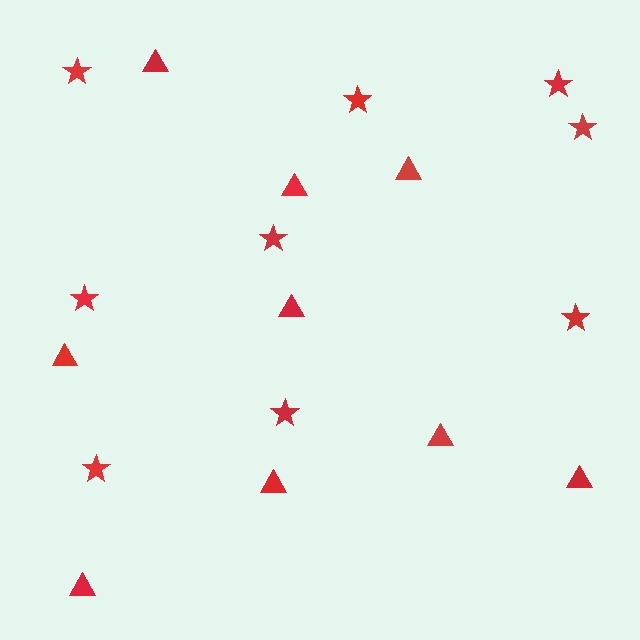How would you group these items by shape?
There are 2 groups: one group of stars (9) and one group of triangles (9).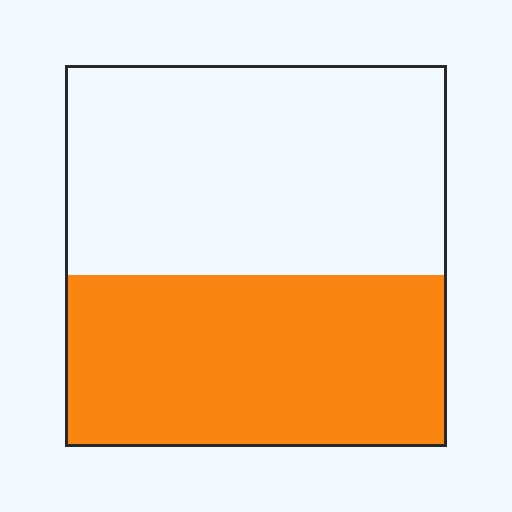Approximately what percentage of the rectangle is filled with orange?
Approximately 45%.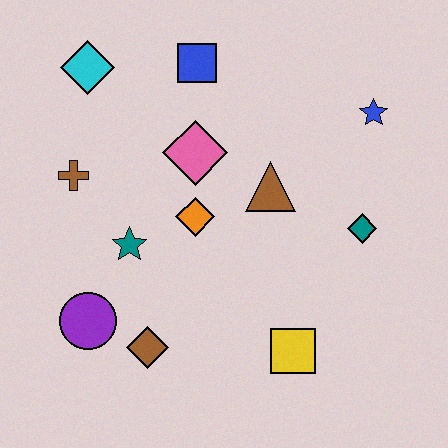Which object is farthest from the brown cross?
The blue star is farthest from the brown cross.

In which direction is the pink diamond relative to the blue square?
The pink diamond is below the blue square.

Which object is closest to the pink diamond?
The orange diamond is closest to the pink diamond.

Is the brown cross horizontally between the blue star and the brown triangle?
No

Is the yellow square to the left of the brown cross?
No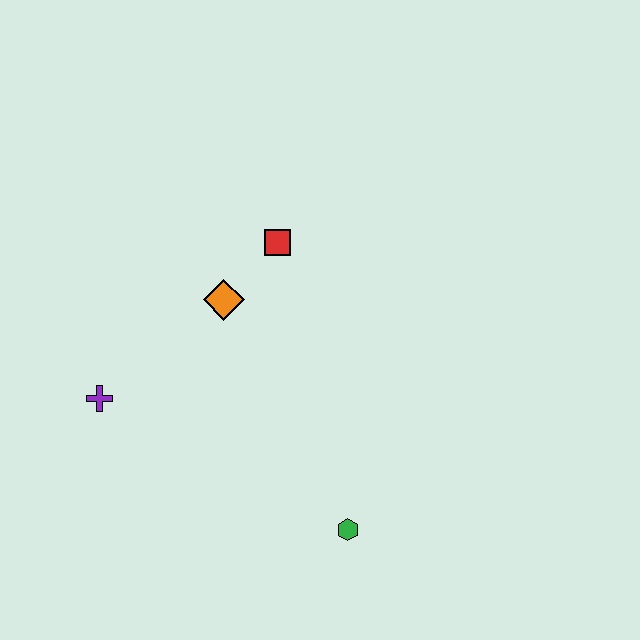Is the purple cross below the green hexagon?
No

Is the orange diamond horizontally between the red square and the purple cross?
Yes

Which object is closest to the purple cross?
The orange diamond is closest to the purple cross.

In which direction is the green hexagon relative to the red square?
The green hexagon is below the red square.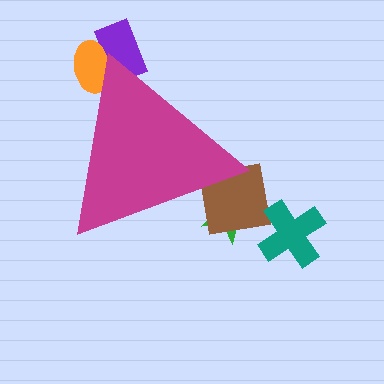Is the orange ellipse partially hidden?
Yes, the orange ellipse is partially hidden behind the magenta triangle.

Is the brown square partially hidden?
Yes, the brown square is partially hidden behind the magenta triangle.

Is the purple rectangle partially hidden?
Yes, the purple rectangle is partially hidden behind the magenta triangle.